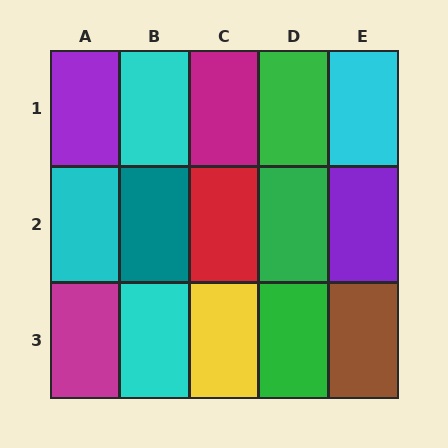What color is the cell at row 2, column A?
Cyan.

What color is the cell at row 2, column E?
Purple.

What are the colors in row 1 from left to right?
Purple, cyan, magenta, green, cyan.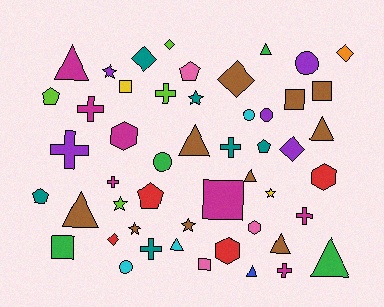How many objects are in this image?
There are 50 objects.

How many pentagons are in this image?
There are 5 pentagons.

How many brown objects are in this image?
There are 10 brown objects.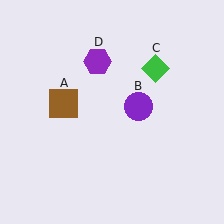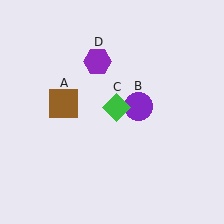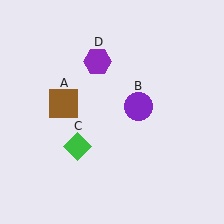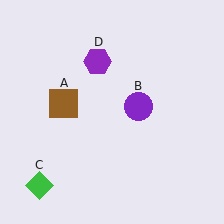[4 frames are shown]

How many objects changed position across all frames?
1 object changed position: green diamond (object C).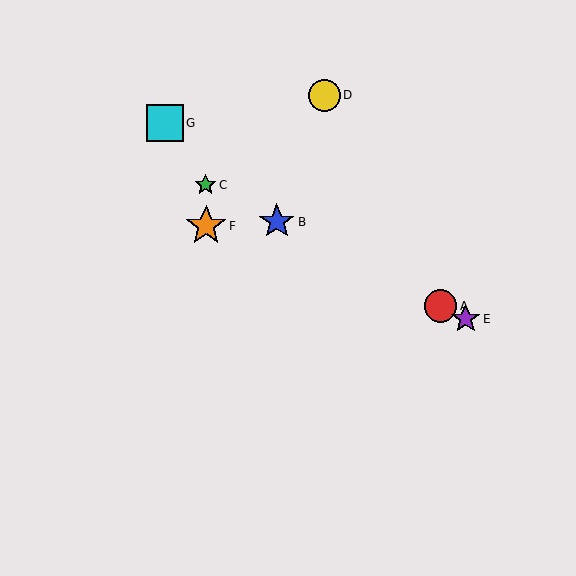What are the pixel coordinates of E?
Object E is at (466, 319).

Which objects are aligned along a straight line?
Objects A, B, C, E are aligned along a straight line.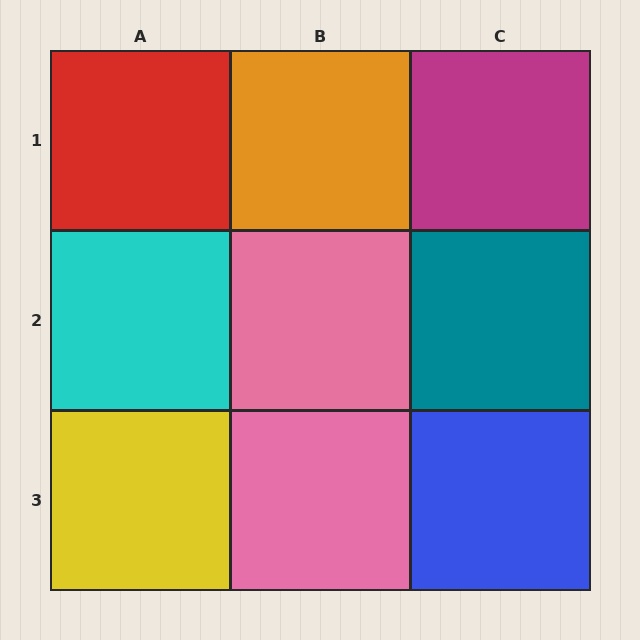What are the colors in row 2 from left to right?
Cyan, pink, teal.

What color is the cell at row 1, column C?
Magenta.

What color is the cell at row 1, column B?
Orange.